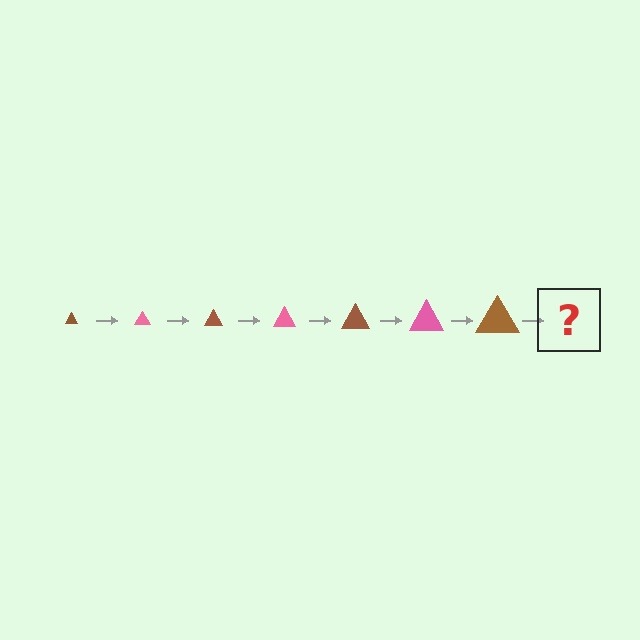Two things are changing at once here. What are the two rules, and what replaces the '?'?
The two rules are that the triangle grows larger each step and the color cycles through brown and pink. The '?' should be a pink triangle, larger than the previous one.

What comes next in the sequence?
The next element should be a pink triangle, larger than the previous one.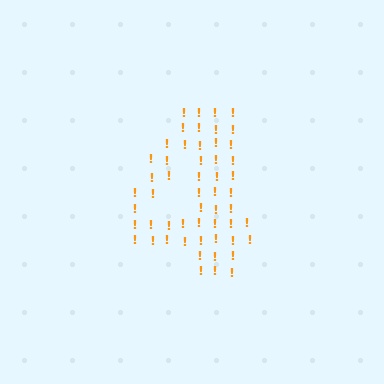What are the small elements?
The small elements are exclamation marks.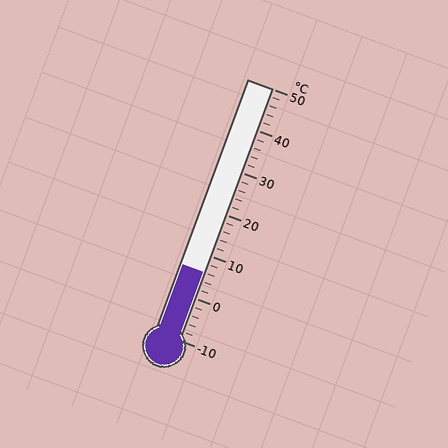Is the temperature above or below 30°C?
The temperature is below 30°C.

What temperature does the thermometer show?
The thermometer shows approximately 6°C.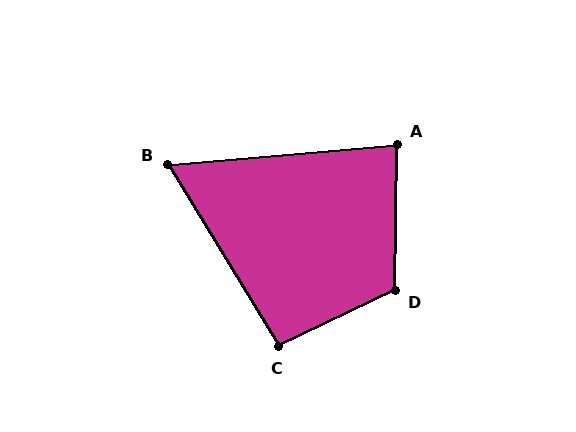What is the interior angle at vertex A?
Approximately 84 degrees (acute).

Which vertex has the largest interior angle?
D, at approximately 116 degrees.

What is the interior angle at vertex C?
Approximately 96 degrees (obtuse).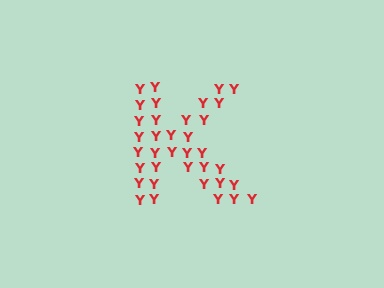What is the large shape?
The large shape is the letter K.